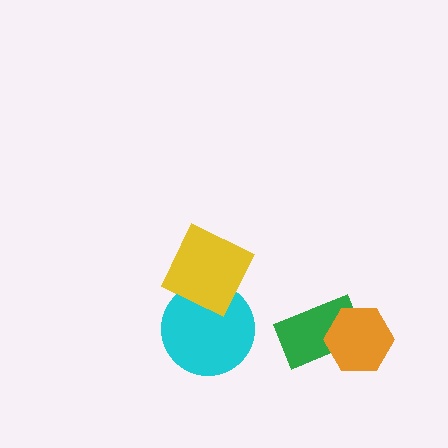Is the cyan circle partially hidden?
Yes, it is partially covered by another shape.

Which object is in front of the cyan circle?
The yellow diamond is in front of the cyan circle.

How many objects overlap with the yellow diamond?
1 object overlaps with the yellow diamond.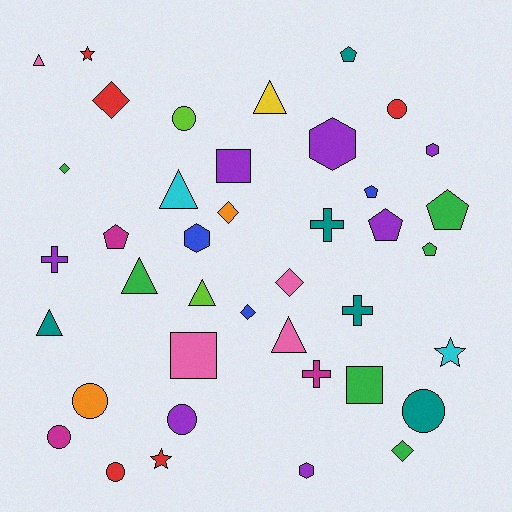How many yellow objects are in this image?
There is 1 yellow object.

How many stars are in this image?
There are 3 stars.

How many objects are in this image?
There are 40 objects.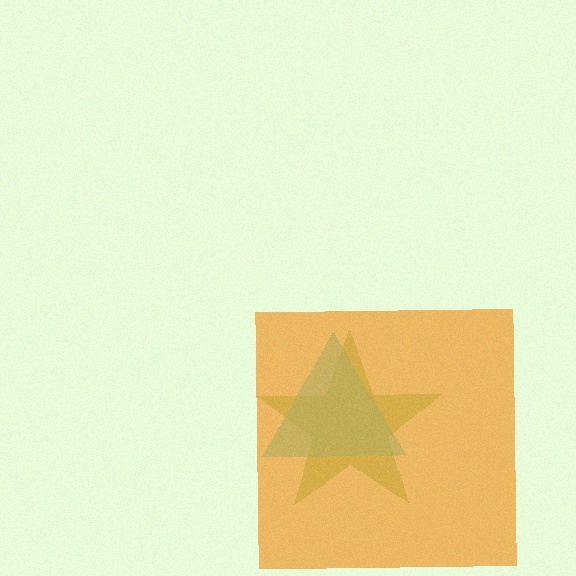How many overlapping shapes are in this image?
There are 3 overlapping shapes in the image.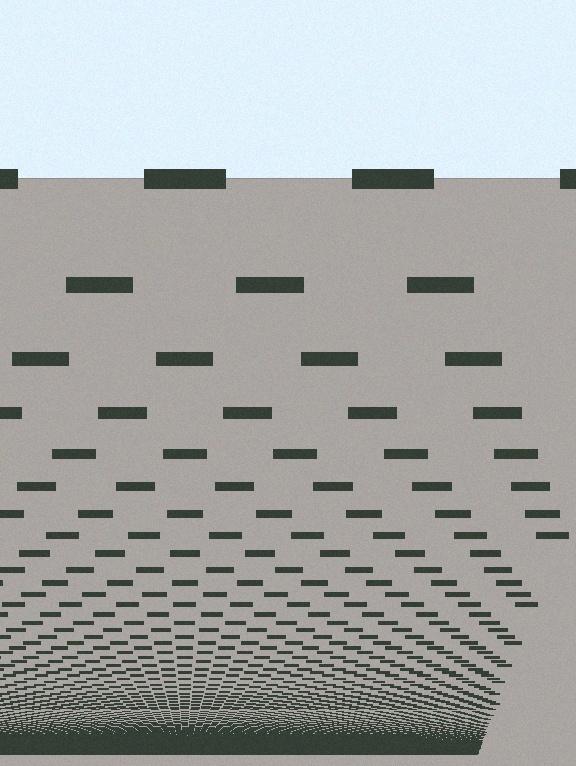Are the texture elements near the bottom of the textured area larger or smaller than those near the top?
Smaller. The gradient is inverted — elements near the bottom are smaller and denser.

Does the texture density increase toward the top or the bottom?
Density increases toward the bottom.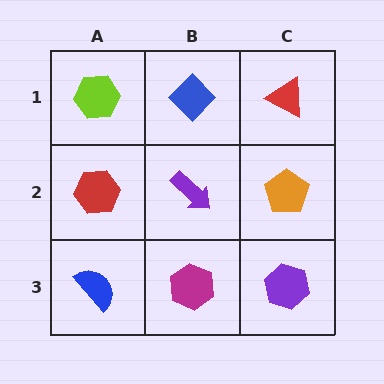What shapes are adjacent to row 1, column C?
An orange pentagon (row 2, column C), a blue diamond (row 1, column B).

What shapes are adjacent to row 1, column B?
A purple arrow (row 2, column B), a lime hexagon (row 1, column A), a red triangle (row 1, column C).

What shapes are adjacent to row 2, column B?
A blue diamond (row 1, column B), a magenta hexagon (row 3, column B), a red hexagon (row 2, column A), an orange pentagon (row 2, column C).